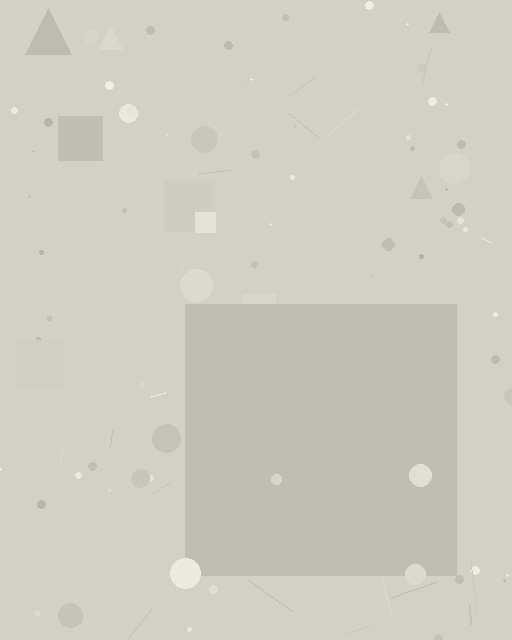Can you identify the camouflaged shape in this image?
The camouflaged shape is a square.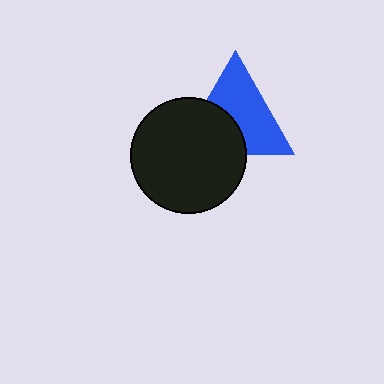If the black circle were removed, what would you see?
You would see the complete blue triangle.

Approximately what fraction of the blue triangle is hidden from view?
Roughly 40% of the blue triangle is hidden behind the black circle.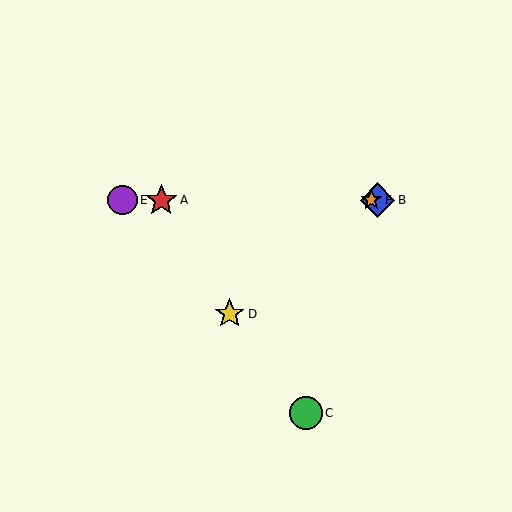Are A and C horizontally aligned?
No, A is at y≈200 and C is at y≈413.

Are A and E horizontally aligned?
Yes, both are at y≈200.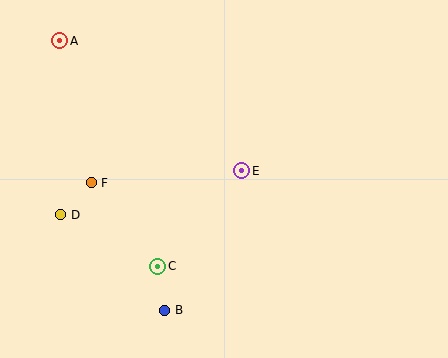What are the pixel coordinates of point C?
Point C is at (158, 266).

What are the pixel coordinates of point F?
Point F is at (91, 183).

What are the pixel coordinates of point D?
Point D is at (61, 215).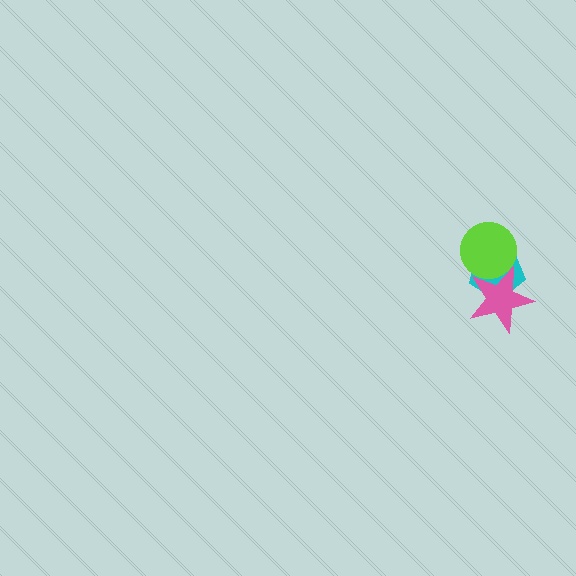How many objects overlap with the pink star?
2 objects overlap with the pink star.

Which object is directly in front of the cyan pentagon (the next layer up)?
The lime circle is directly in front of the cyan pentagon.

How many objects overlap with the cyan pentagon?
2 objects overlap with the cyan pentagon.